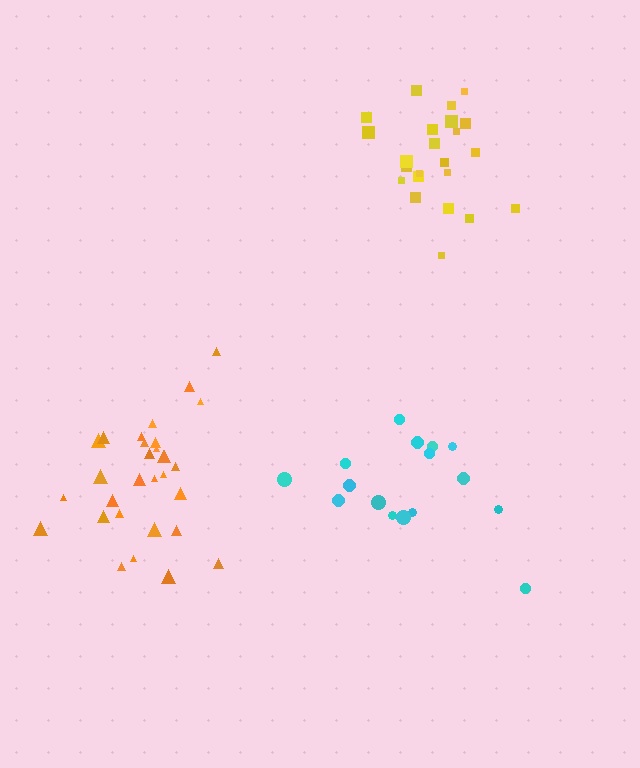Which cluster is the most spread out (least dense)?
Cyan.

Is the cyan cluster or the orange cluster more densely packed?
Orange.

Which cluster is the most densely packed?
Orange.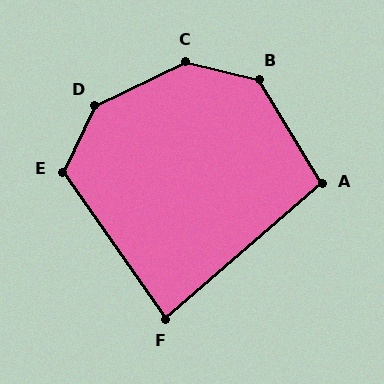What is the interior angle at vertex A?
Approximately 100 degrees (obtuse).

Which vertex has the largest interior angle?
D, at approximately 141 degrees.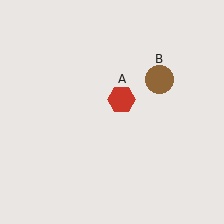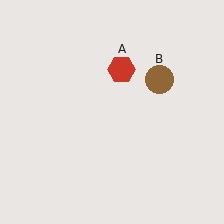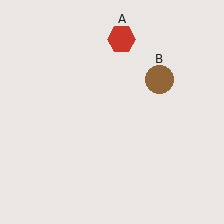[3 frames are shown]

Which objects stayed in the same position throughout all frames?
Brown circle (object B) remained stationary.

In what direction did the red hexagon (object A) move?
The red hexagon (object A) moved up.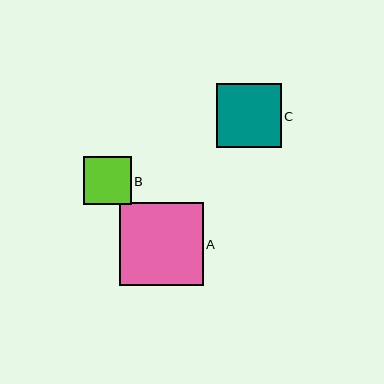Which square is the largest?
Square A is the largest with a size of approximately 83 pixels.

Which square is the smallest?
Square B is the smallest with a size of approximately 48 pixels.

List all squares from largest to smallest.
From largest to smallest: A, C, B.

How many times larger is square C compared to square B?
Square C is approximately 1.3 times the size of square B.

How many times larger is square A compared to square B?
Square A is approximately 1.7 times the size of square B.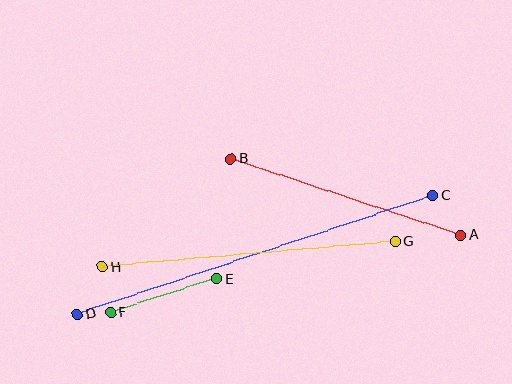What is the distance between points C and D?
The distance is approximately 374 pixels.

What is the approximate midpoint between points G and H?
The midpoint is at approximately (249, 254) pixels.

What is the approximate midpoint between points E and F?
The midpoint is at approximately (164, 295) pixels.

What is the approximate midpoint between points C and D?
The midpoint is at approximately (255, 255) pixels.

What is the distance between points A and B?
The distance is approximately 242 pixels.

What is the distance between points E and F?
The distance is approximately 111 pixels.